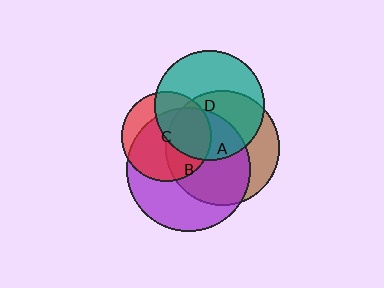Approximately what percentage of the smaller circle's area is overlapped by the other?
Approximately 75%.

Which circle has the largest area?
Circle B (purple).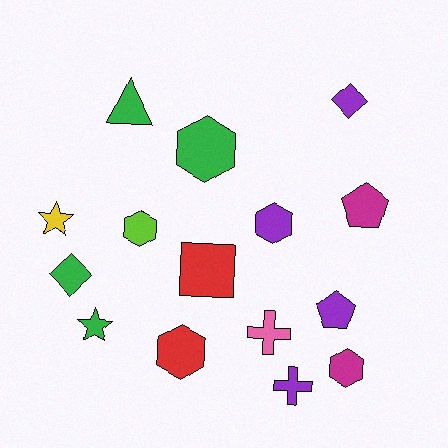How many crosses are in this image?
There are 2 crosses.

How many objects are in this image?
There are 15 objects.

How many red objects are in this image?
There are 2 red objects.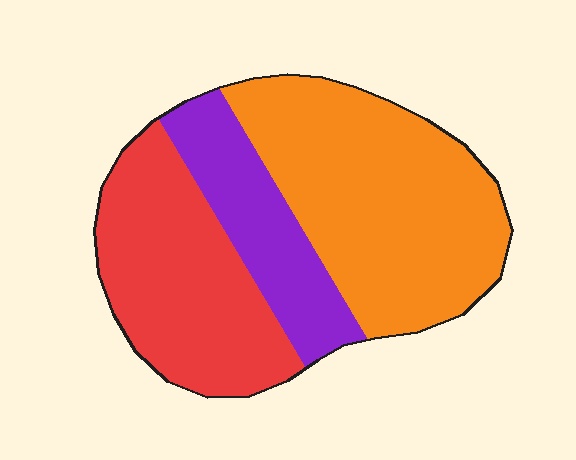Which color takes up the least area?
Purple, at roughly 20%.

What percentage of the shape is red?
Red takes up about one third (1/3) of the shape.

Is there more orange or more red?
Orange.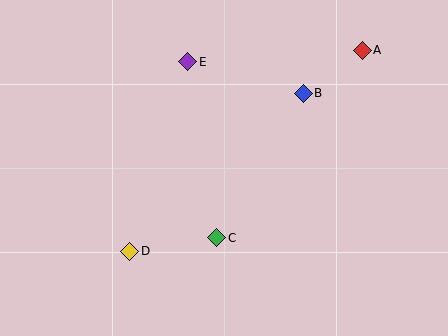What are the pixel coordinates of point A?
Point A is at (362, 50).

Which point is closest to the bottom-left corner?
Point D is closest to the bottom-left corner.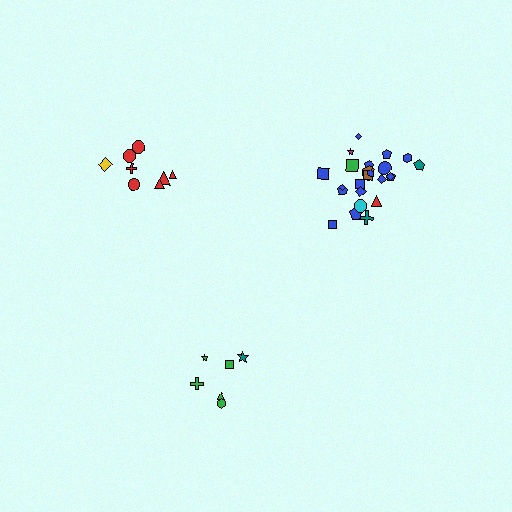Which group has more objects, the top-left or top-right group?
The top-right group.